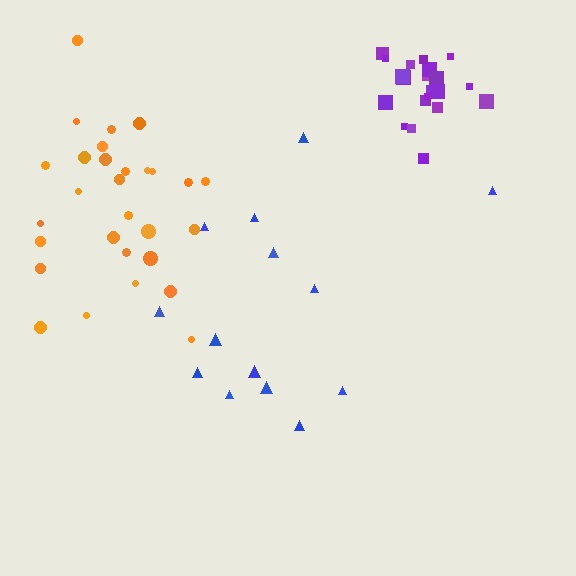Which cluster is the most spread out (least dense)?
Blue.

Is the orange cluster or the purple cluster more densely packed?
Purple.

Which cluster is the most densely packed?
Purple.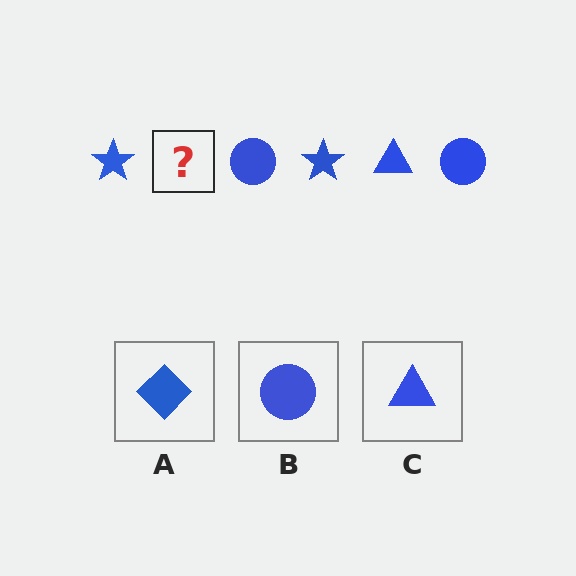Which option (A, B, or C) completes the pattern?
C.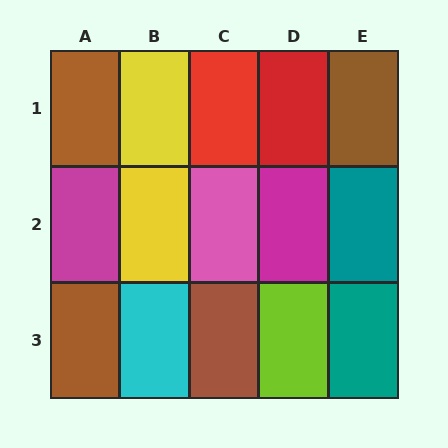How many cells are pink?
1 cell is pink.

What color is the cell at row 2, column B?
Yellow.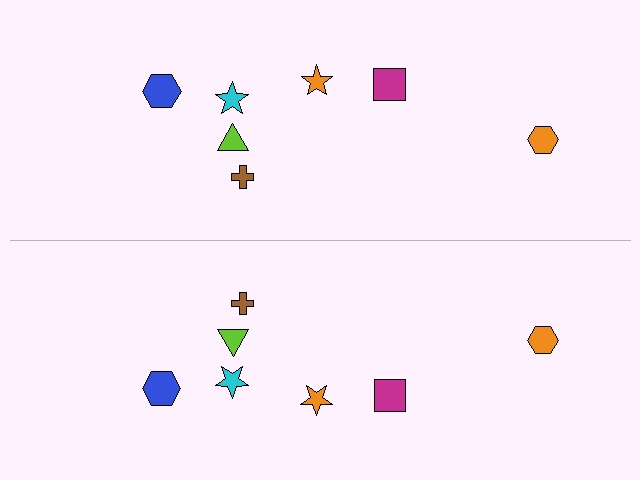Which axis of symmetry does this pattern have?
The pattern has a horizontal axis of symmetry running through the center of the image.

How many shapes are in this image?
There are 14 shapes in this image.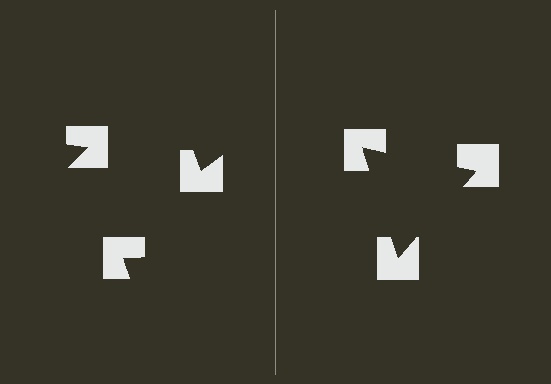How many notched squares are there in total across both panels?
6 — 3 on each side.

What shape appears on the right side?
An illusory triangle.